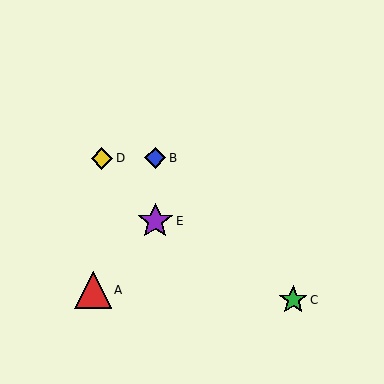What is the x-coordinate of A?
Object A is at x≈93.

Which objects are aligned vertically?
Objects B, E are aligned vertically.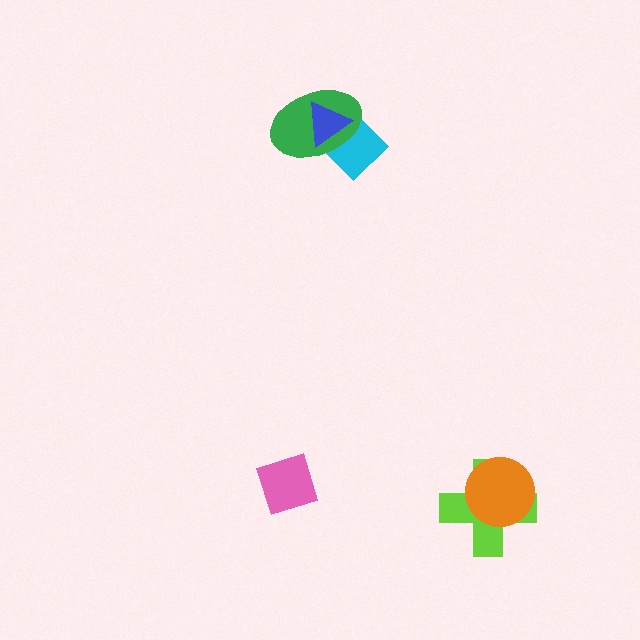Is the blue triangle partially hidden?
No, no other shape covers it.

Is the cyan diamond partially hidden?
Yes, it is partially covered by another shape.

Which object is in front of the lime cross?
The orange circle is in front of the lime cross.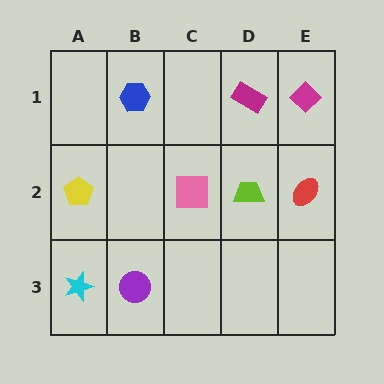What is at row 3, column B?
A purple circle.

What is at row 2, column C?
A pink square.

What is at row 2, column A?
A yellow pentagon.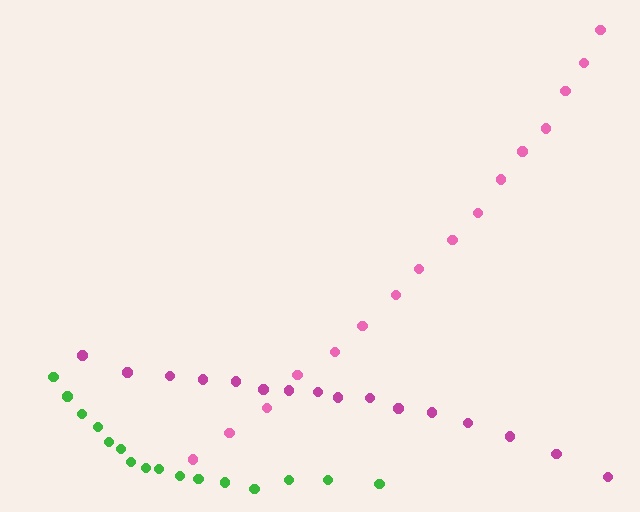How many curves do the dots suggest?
There are 3 distinct paths.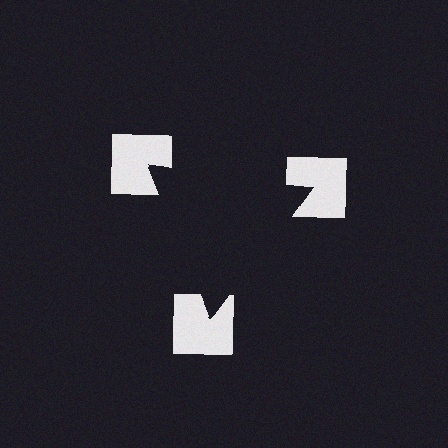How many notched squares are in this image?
There are 3 — one at each vertex of the illusory triangle.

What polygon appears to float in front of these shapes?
An illusory triangle — its edges are inferred from the aligned wedge cuts in the notched squares, not physically drawn.